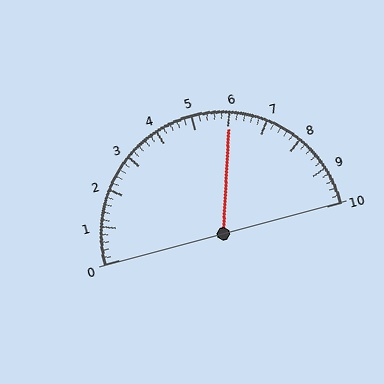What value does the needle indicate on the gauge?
The needle indicates approximately 6.0.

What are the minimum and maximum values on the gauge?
The gauge ranges from 0 to 10.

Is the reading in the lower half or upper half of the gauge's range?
The reading is in the upper half of the range (0 to 10).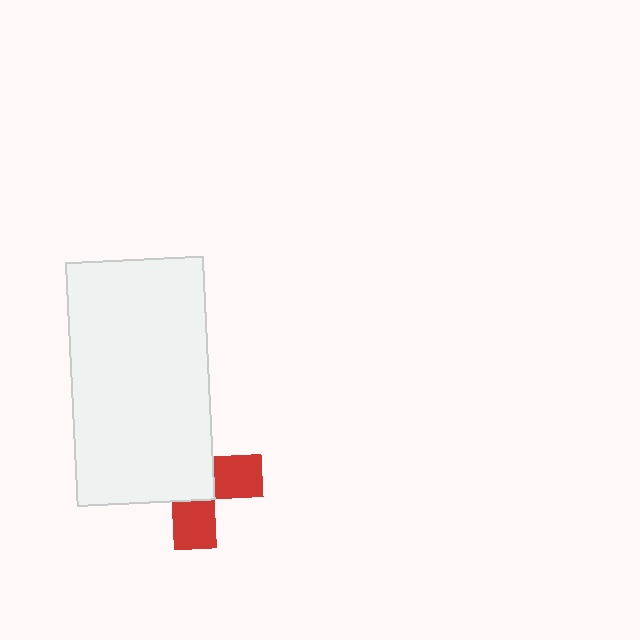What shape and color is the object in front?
The object in front is a white rectangle.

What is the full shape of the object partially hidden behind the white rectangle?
The partially hidden object is a red cross.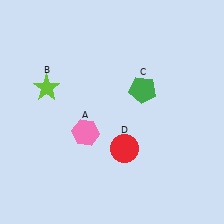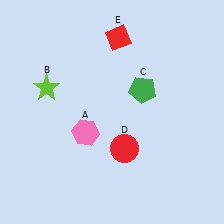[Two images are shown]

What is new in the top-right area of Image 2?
A red diamond (E) was added in the top-right area of Image 2.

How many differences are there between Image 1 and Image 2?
There is 1 difference between the two images.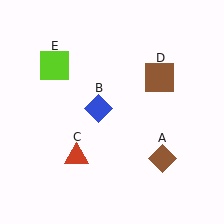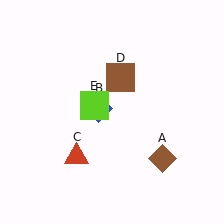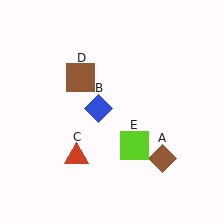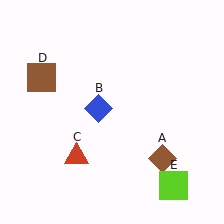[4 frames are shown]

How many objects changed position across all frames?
2 objects changed position: brown square (object D), lime square (object E).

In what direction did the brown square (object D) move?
The brown square (object D) moved left.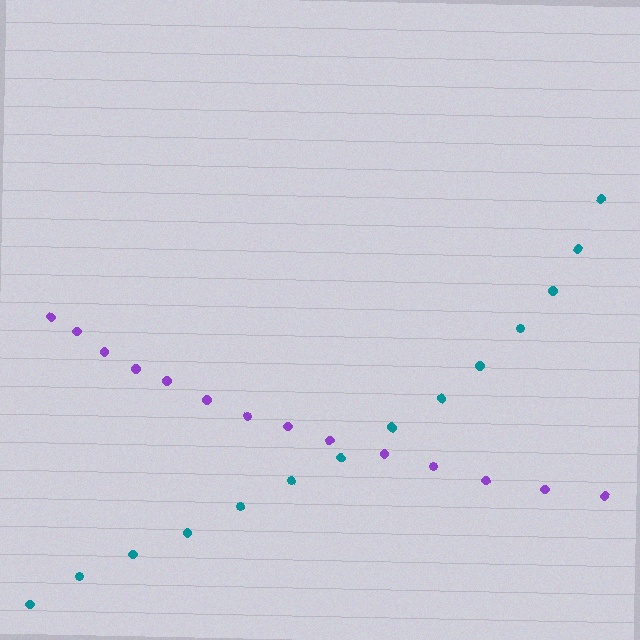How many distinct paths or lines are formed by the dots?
There are 2 distinct paths.